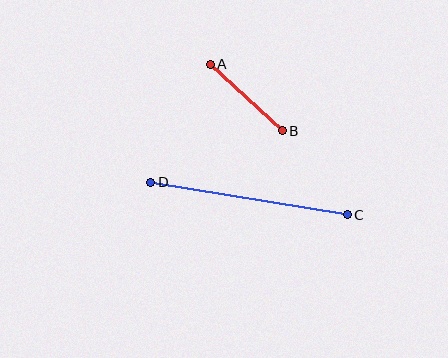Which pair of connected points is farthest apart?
Points C and D are farthest apart.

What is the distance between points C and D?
The distance is approximately 199 pixels.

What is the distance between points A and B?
The distance is approximately 98 pixels.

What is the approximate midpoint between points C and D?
The midpoint is at approximately (249, 198) pixels.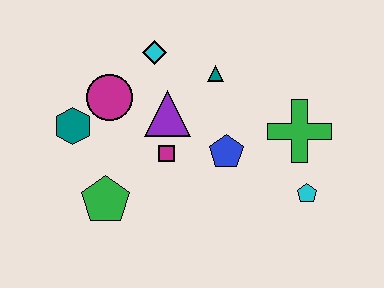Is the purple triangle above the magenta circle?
No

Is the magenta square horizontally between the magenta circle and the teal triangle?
Yes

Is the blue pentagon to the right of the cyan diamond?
Yes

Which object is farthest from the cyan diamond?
The cyan pentagon is farthest from the cyan diamond.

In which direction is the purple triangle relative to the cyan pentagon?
The purple triangle is to the left of the cyan pentagon.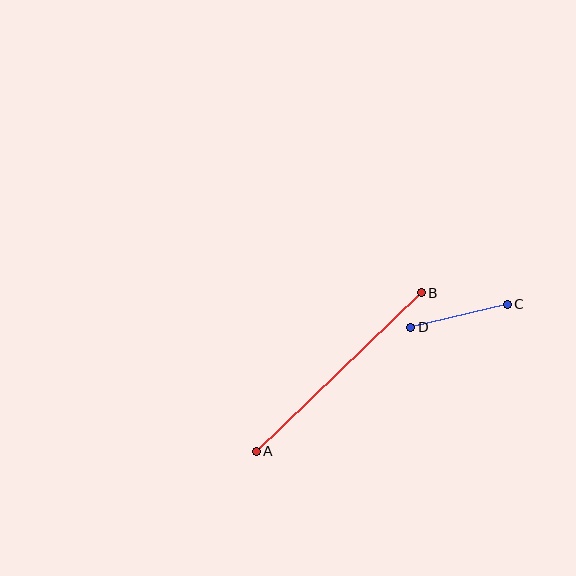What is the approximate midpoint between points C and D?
The midpoint is at approximately (459, 316) pixels.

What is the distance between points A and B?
The distance is approximately 228 pixels.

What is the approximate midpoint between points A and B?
The midpoint is at approximately (339, 372) pixels.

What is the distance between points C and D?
The distance is approximately 99 pixels.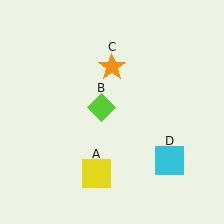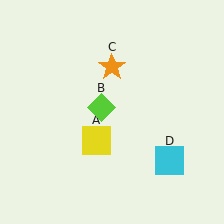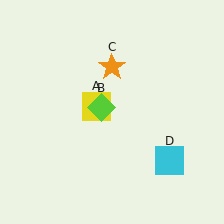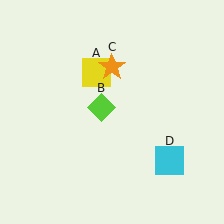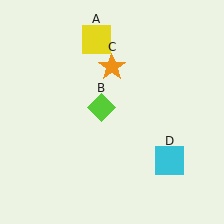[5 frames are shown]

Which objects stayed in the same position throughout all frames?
Lime diamond (object B) and orange star (object C) and cyan square (object D) remained stationary.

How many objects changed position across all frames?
1 object changed position: yellow square (object A).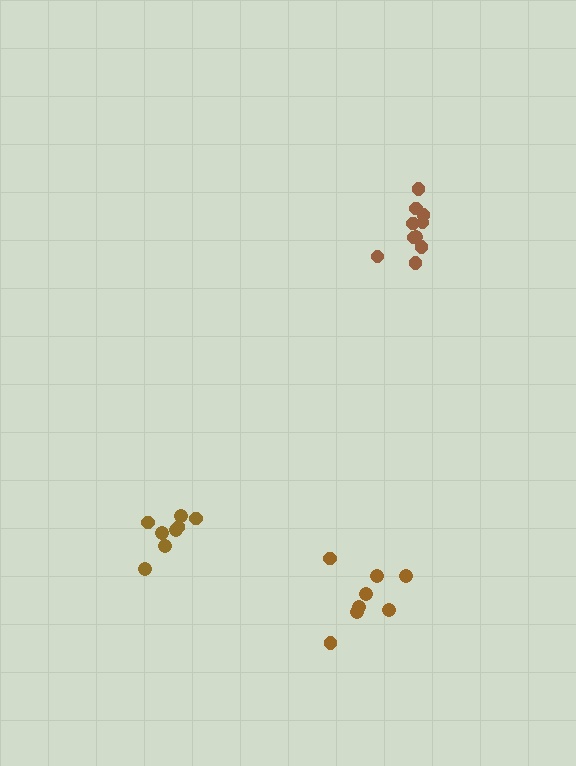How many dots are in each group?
Group 1: 8 dots, Group 2: 10 dots, Group 3: 8 dots (26 total).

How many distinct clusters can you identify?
There are 3 distinct clusters.